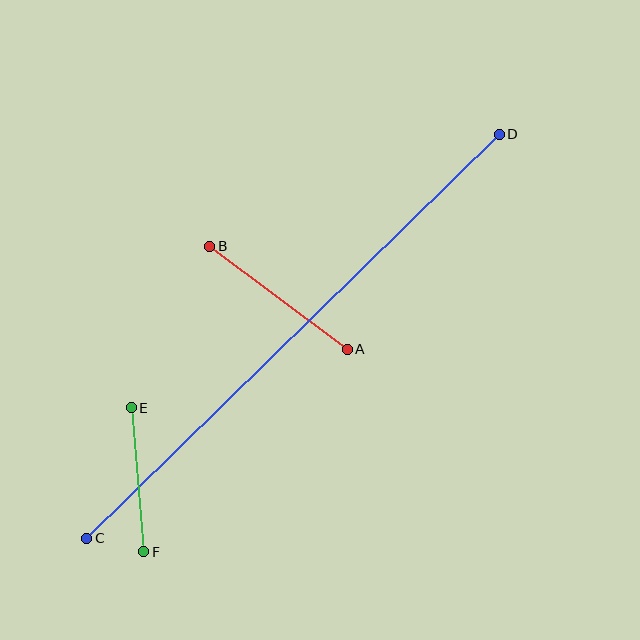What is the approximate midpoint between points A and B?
The midpoint is at approximately (278, 298) pixels.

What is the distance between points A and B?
The distance is approximately 172 pixels.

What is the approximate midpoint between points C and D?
The midpoint is at approximately (293, 336) pixels.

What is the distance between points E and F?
The distance is approximately 144 pixels.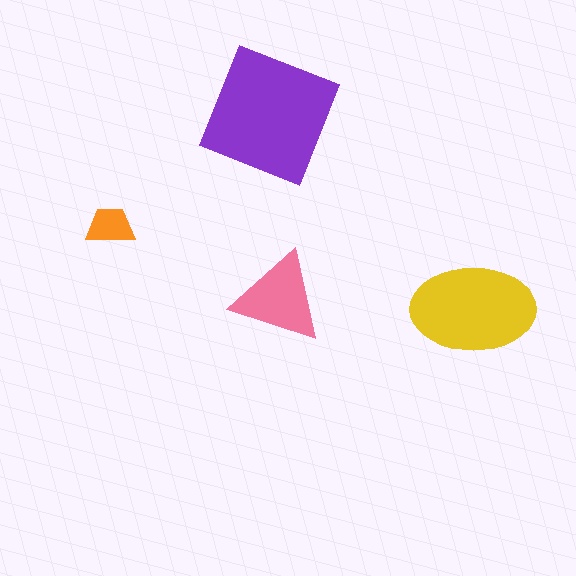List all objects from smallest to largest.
The orange trapezoid, the pink triangle, the yellow ellipse, the purple square.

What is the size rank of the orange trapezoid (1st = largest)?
4th.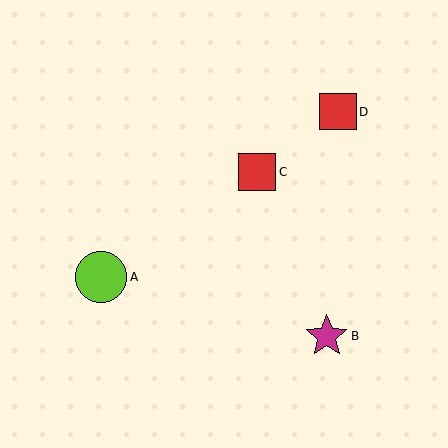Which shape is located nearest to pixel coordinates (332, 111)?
The red square (labeled D) at (338, 112) is nearest to that location.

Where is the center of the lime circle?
The center of the lime circle is at (101, 277).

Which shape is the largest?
The lime circle (labeled A) is the largest.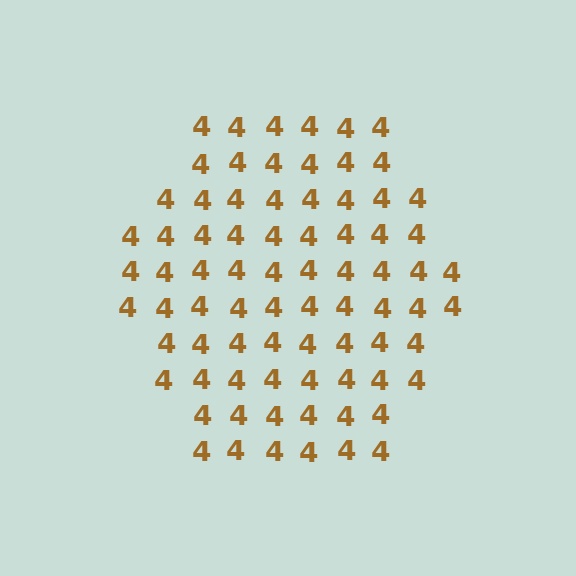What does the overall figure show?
The overall figure shows a hexagon.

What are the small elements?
The small elements are digit 4's.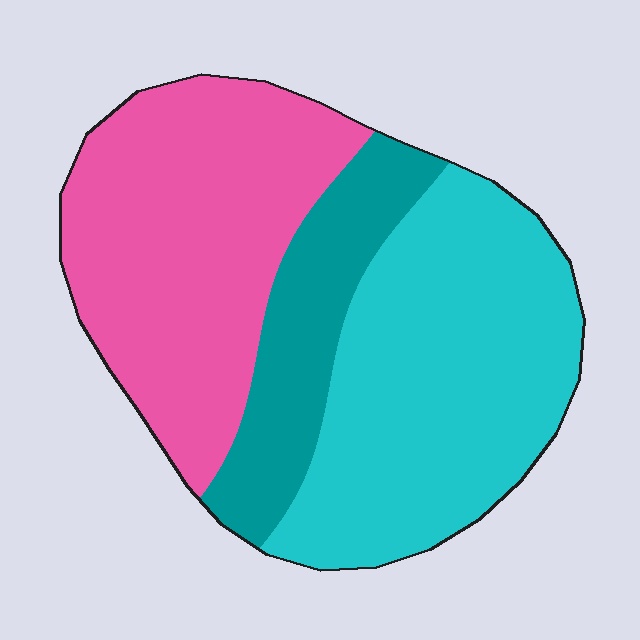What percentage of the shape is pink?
Pink covers roughly 40% of the shape.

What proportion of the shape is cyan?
Cyan covers about 40% of the shape.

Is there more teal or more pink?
Pink.